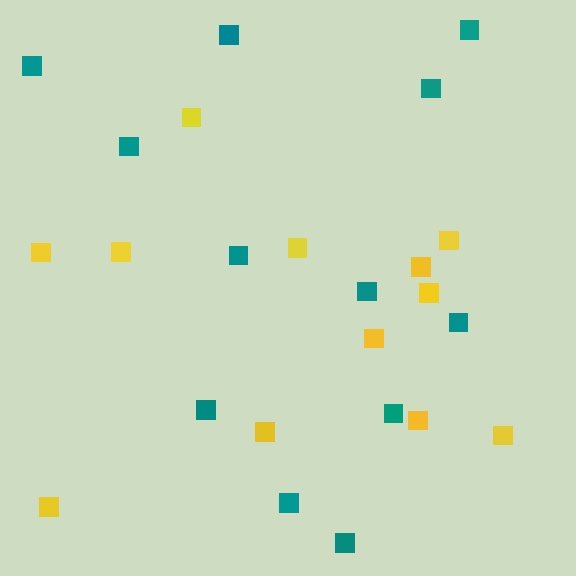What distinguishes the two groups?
There are 2 groups: one group of teal squares (12) and one group of yellow squares (12).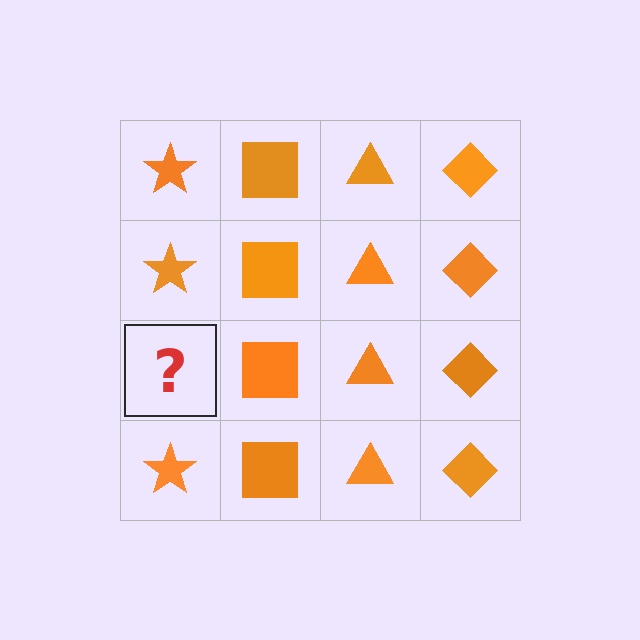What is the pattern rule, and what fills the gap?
The rule is that each column has a consistent shape. The gap should be filled with an orange star.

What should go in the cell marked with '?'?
The missing cell should contain an orange star.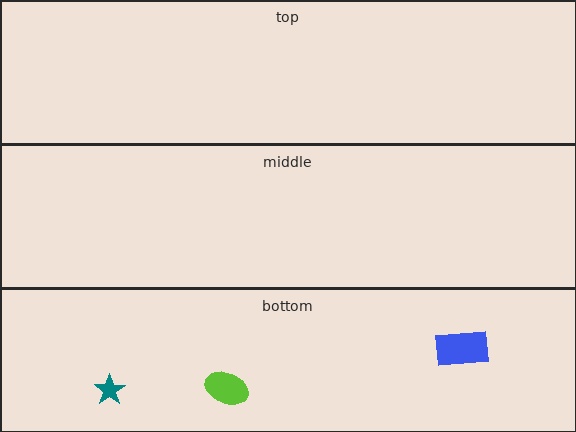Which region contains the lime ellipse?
The bottom region.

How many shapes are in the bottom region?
3.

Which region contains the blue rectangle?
The bottom region.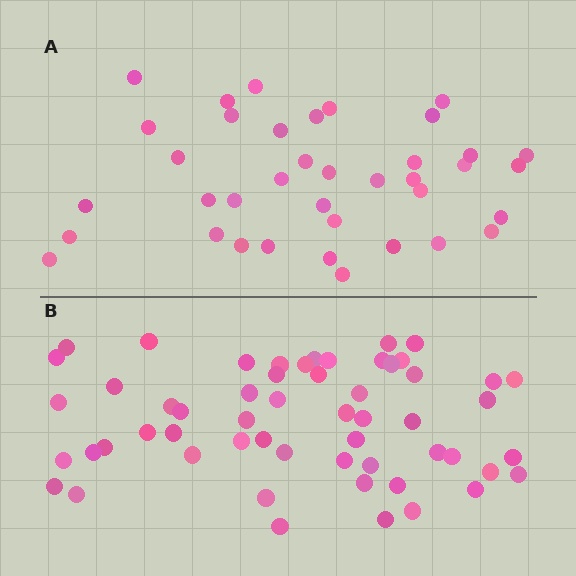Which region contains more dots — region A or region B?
Region B (the bottom region) has more dots.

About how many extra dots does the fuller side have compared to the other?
Region B has approximately 20 more dots than region A.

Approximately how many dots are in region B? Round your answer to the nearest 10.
About 60 dots. (The exact count is 56, which rounds to 60.)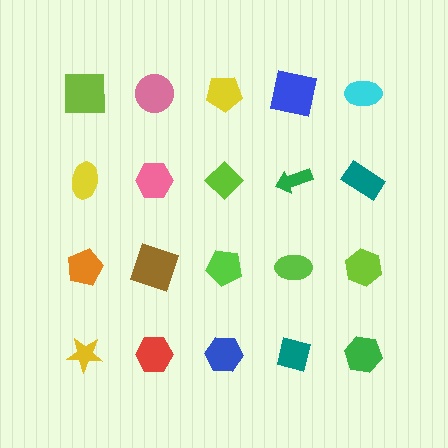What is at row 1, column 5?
A cyan ellipse.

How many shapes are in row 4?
5 shapes.